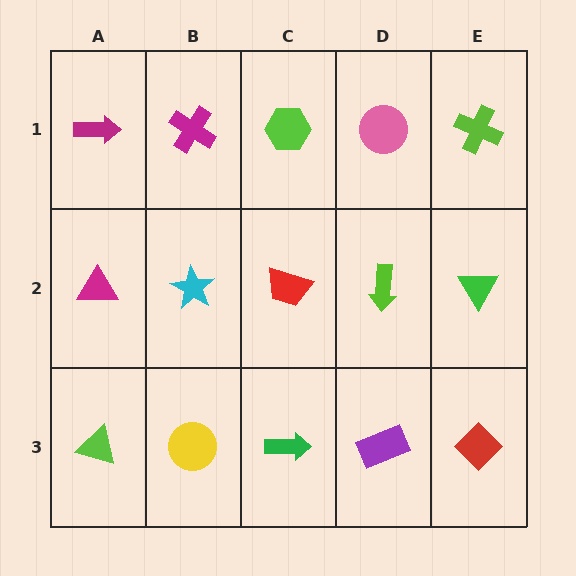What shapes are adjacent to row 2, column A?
A magenta arrow (row 1, column A), a lime triangle (row 3, column A), a cyan star (row 2, column B).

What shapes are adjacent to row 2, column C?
A lime hexagon (row 1, column C), a green arrow (row 3, column C), a cyan star (row 2, column B), a lime arrow (row 2, column D).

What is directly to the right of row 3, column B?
A green arrow.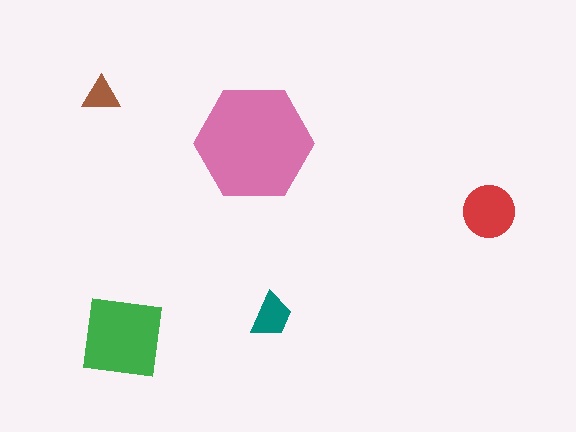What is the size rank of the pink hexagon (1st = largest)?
1st.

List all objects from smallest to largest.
The brown triangle, the teal trapezoid, the red circle, the green square, the pink hexagon.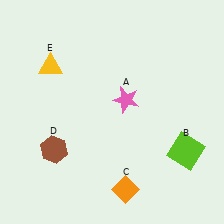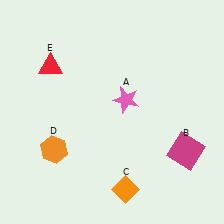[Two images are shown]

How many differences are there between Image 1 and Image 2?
There are 3 differences between the two images.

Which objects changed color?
B changed from lime to magenta. D changed from brown to orange. E changed from yellow to red.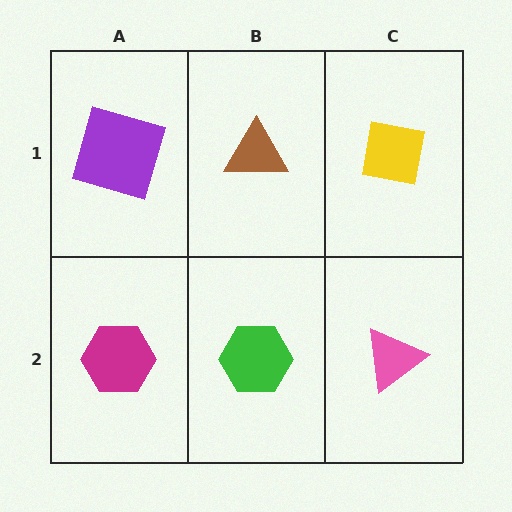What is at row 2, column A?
A magenta hexagon.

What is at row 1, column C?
A yellow square.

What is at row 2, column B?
A green hexagon.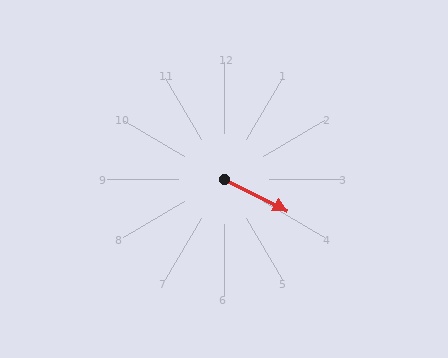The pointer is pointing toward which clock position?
Roughly 4 o'clock.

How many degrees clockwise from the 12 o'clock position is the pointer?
Approximately 117 degrees.